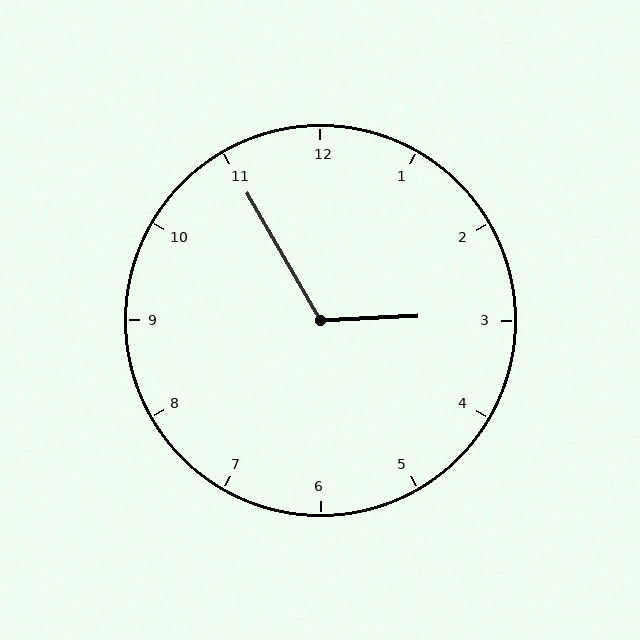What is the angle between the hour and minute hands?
Approximately 118 degrees.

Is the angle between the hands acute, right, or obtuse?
It is obtuse.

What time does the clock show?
2:55.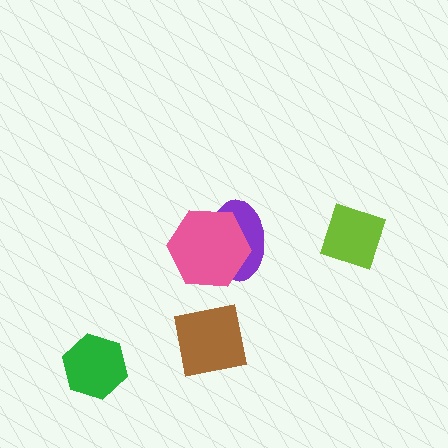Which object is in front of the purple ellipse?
The pink hexagon is in front of the purple ellipse.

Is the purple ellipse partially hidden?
Yes, it is partially covered by another shape.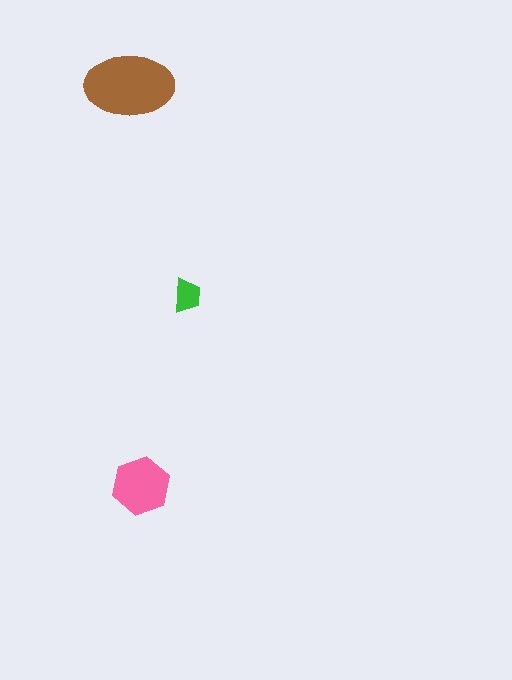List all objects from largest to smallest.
The brown ellipse, the pink hexagon, the green trapezoid.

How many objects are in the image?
There are 3 objects in the image.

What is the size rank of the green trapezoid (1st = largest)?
3rd.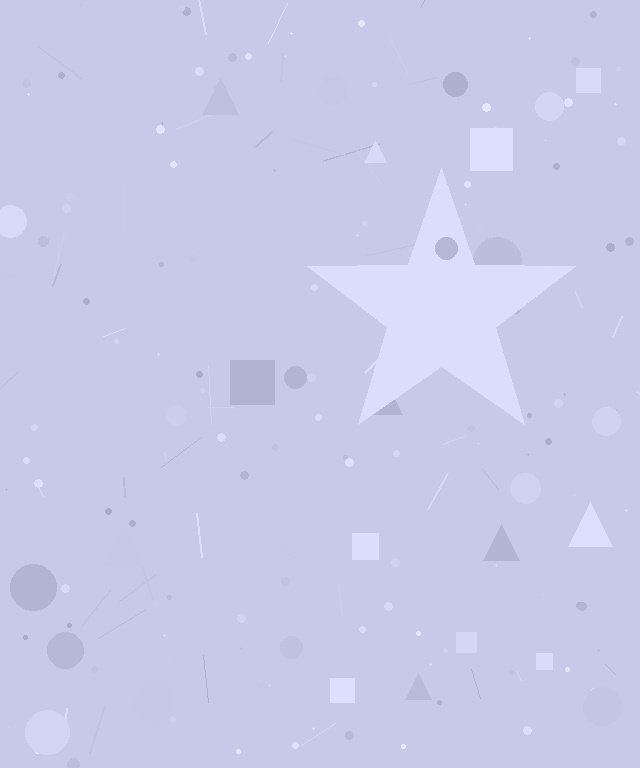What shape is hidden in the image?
A star is hidden in the image.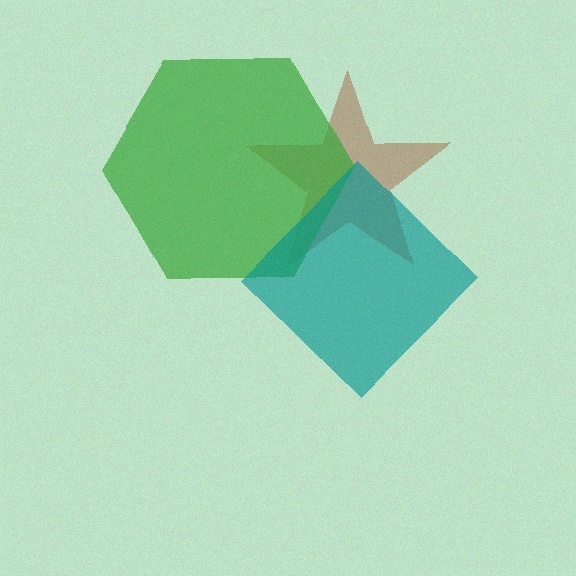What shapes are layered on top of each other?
The layered shapes are: a brown star, a green hexagon, a teal diamond.